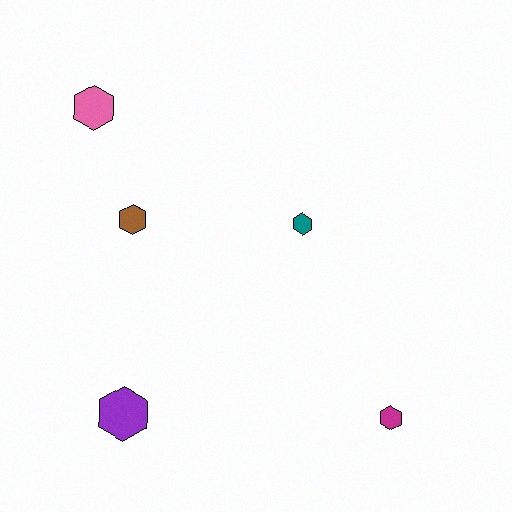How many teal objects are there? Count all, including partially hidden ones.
There is 1 teal object.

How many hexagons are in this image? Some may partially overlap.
There are 5 hexagons.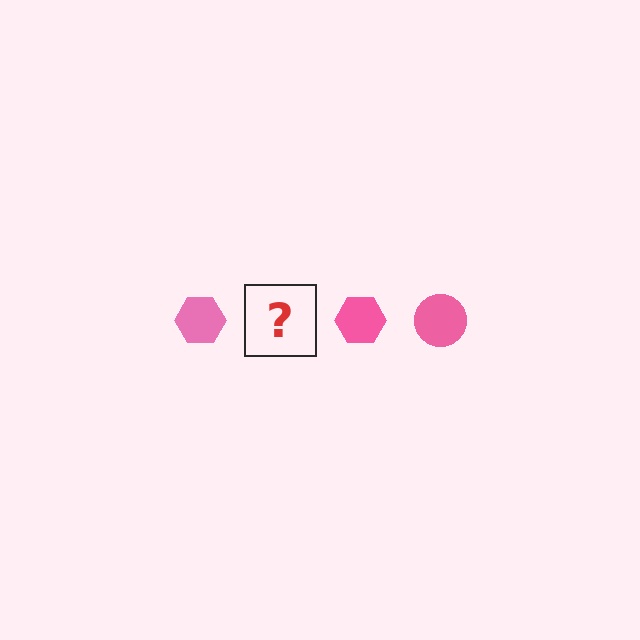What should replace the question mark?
The question mark should be replaced with a pink circle.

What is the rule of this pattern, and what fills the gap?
The rule is that the pattern cycles through hexagon, circle shapes in pink. The gap should be filled with a pink circle.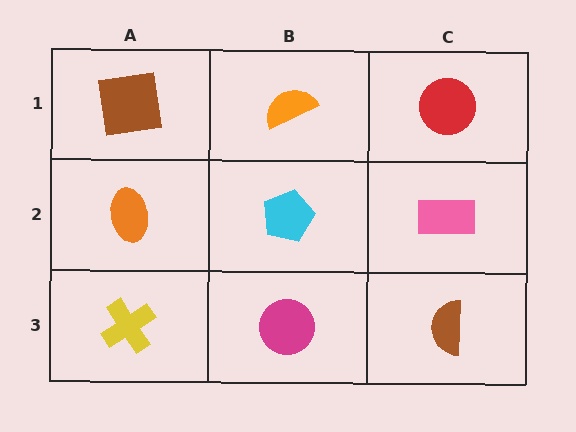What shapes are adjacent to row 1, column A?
An orange ellipse (row 2, column A), an orange semicircle (row 1, column B).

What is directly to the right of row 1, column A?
An orange semicircle.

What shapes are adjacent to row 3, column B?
A cyan pentagon (row 2, column B), a yellow cross (row 3, column A), a brown semicircle (row 3, column C).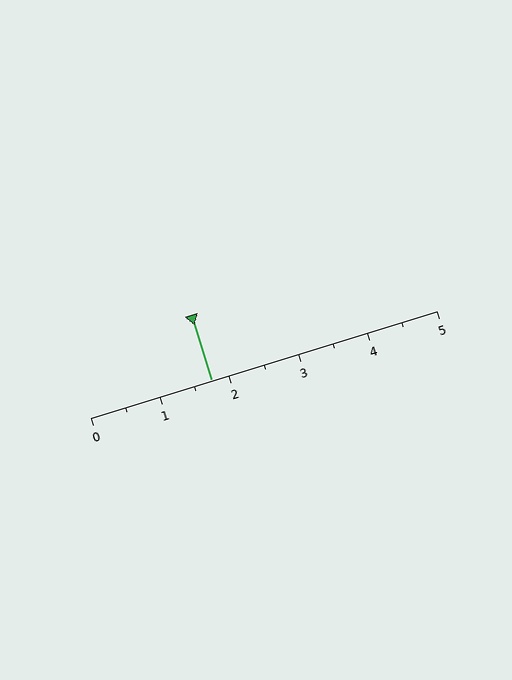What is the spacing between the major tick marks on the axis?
The major ticks are spaced 1 apart.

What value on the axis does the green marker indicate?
The marker indicates approximately 1.8.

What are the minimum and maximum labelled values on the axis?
The axis runs from 0 to 5.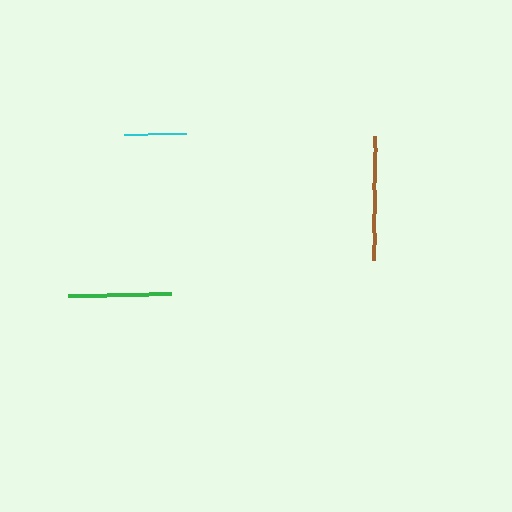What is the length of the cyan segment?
The cyan segment is approximately 61 pixels long.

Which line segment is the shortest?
The cyan line is the shortest at approximately 61 pixels.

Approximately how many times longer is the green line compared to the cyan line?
The green line is approximately 1.7 times the length of the cyan line.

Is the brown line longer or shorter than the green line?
The brown line is longer than the green line.